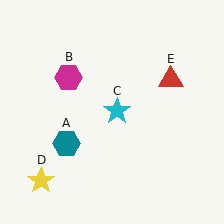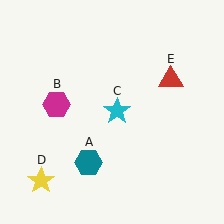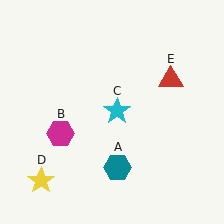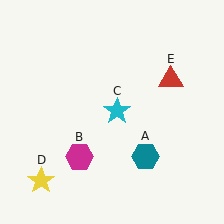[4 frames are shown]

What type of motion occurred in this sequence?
The teal hexagon (object A), magenta hexagon (object B) rotated counterclockwise around the center of the scene.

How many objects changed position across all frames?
2 objects changed position: teal hexagon (object A), magenta hexagon (object B).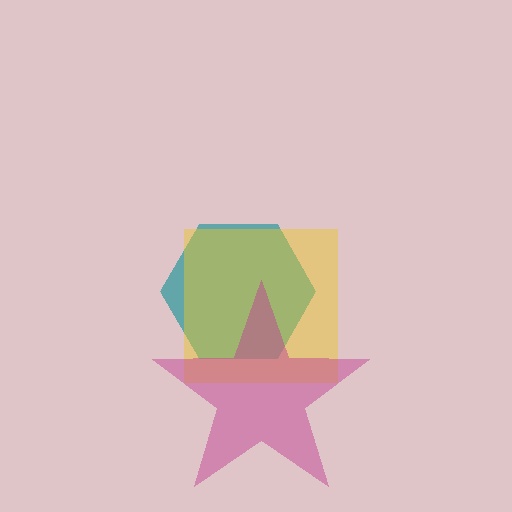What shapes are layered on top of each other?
The layered shapes are: a teal hexagon, a yellow square, a magenta star.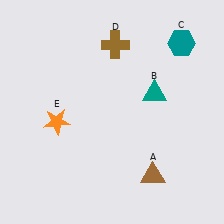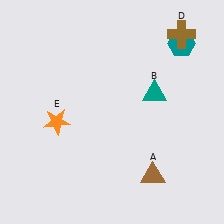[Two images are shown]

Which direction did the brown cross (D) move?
The brown cross (D) moved right.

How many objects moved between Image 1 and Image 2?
1 object moved between the two images.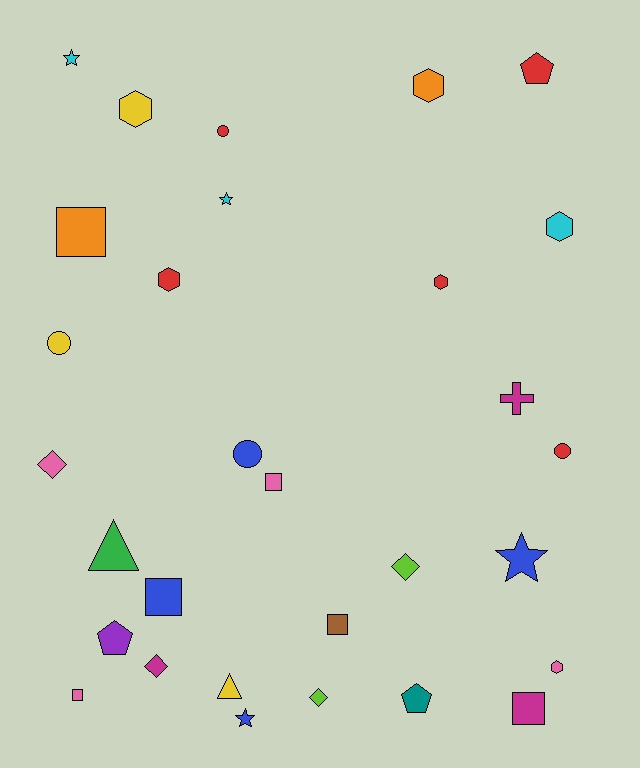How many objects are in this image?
There are 30 objects.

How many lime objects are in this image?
There are 2 lime objects.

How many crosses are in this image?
There is 1 cross.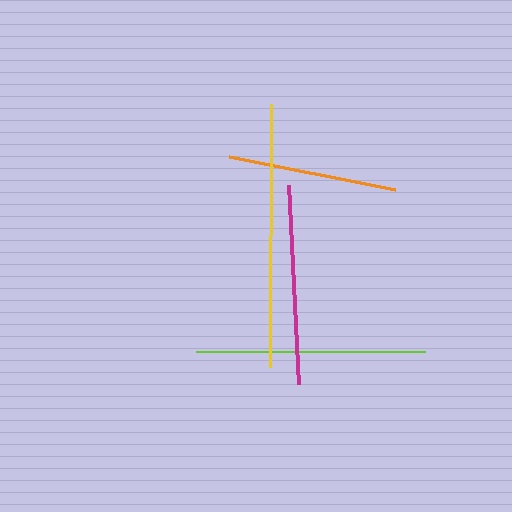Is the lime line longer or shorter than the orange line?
The lime line is longer than the orange line.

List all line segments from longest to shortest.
From longest to shortest: yellow, lime, magenta, orange.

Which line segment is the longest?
The yellow line is the longest at approximately 263 pixels.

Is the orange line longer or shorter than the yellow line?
The yellow line is longer than the orange line.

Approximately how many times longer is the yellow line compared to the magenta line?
The yellow line is approximately 1.3 times the length of the magenta line.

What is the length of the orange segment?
The orange segment is approximately 169 pixels long.